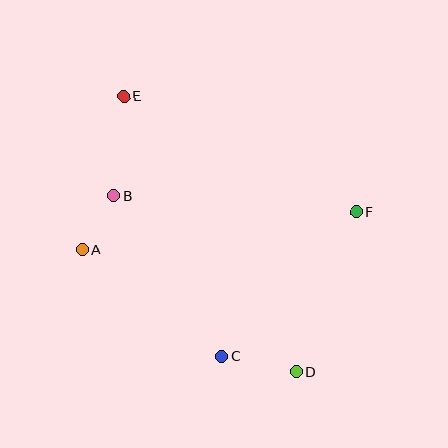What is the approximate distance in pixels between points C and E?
The distance between C and E is approximately 278 pixels.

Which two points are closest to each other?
Points A and B are closest to each other.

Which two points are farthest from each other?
Points D and E are farthest from each other.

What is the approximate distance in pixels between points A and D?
The distance between A and D is approximately 246 pixels.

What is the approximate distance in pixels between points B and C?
The distance between B and C is approximately 193 pixels.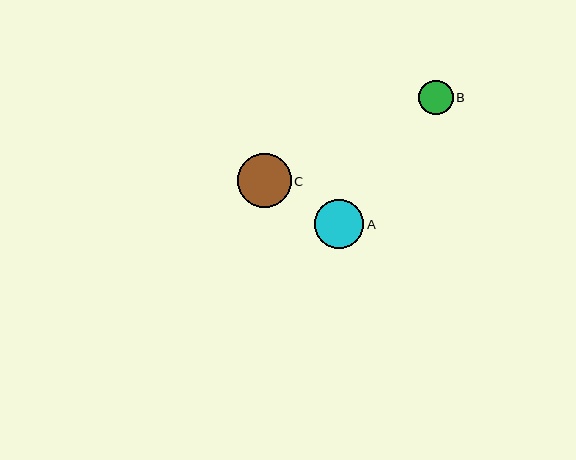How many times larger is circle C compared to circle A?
Circle C is approximately 1.1 times the size of circle A.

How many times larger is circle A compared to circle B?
Circle A is approximately 1.4 times the size of circle B.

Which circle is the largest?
Circle C is the largest with a size of approximately 54 pixels.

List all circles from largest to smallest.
From largest to smallest: C, A, B.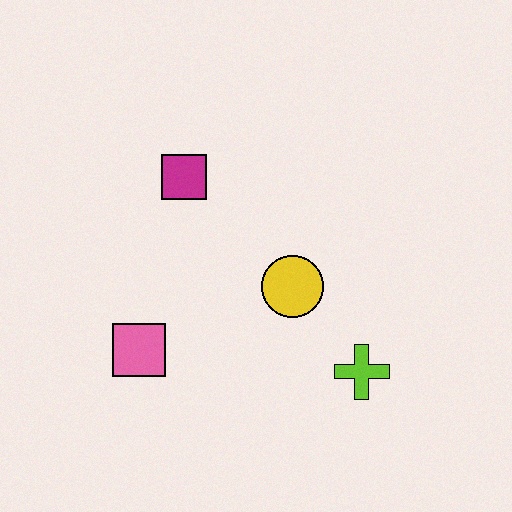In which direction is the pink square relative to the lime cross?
The pink square is to the left of the lime cross.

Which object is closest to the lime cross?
The yellow circle is closest to the lime cross.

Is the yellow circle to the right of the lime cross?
No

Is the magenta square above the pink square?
Yes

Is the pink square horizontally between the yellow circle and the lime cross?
No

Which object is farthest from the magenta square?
The lime cross is farthest from the magenta square.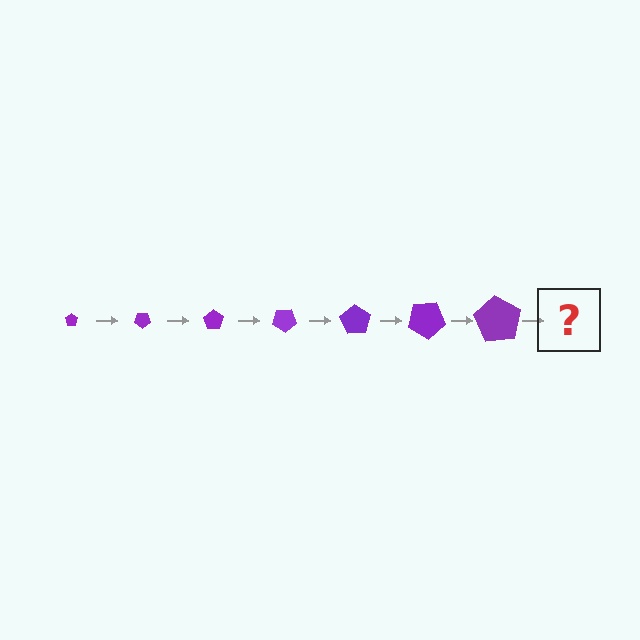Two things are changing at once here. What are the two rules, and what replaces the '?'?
The two rules are that the pentagon grows larger each step and it rotates 35 degrees each step. The '?' should be a pentagon, larger than the previous one and rotated 245 degrees from the start.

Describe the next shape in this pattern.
It should be a pentagon, larger than the previous one and rotated 245 degrees from the start.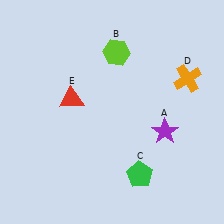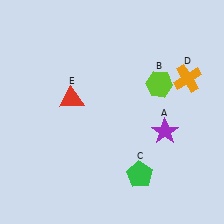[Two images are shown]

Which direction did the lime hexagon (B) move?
The lime hexagon (B) moved right.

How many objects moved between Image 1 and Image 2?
1 object moved between the two images.